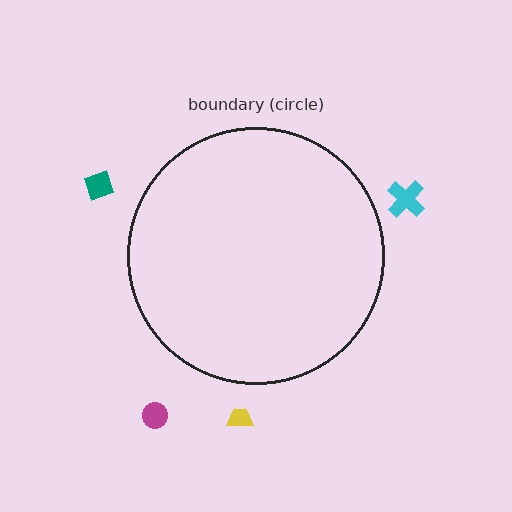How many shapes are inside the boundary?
0 inside, 4 outside.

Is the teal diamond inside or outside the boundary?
Outside.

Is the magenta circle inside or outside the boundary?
Outside.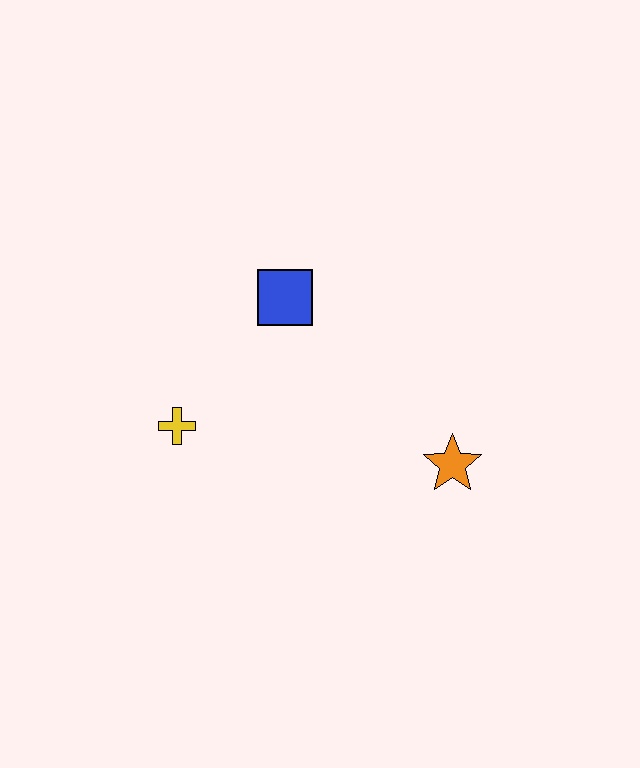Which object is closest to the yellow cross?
The blue square is closest to the yellow cross.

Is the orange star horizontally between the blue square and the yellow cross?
No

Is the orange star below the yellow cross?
Yes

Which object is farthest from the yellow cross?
The orange star is farthest from the yellow cross.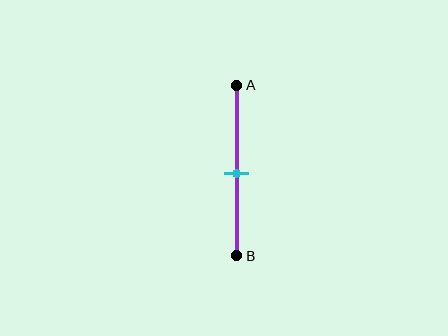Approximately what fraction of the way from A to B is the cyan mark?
The cyan mark is approximately 50% of the way from A to B.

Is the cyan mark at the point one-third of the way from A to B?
No, the mark is at about 50% from A, not at the 33% one-third point.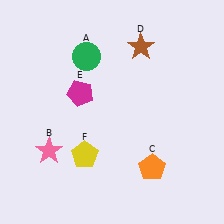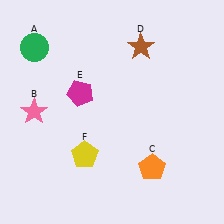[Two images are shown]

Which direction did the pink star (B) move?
The pink star (B) moved up.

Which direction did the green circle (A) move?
The green circle (A) moved left.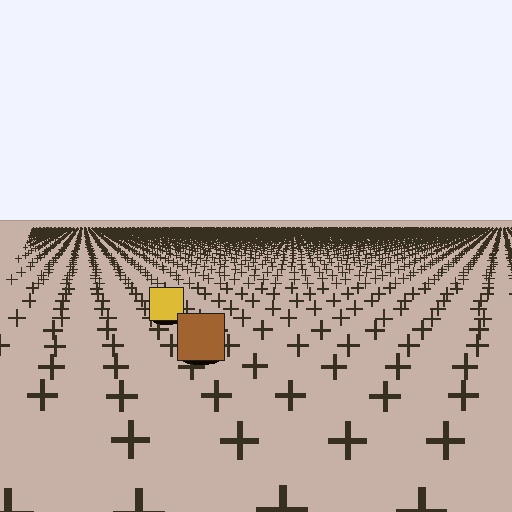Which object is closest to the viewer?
The brown square is closest. The texture marks near it are larger and more spread out.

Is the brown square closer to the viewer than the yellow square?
Yes. The brown square is closer — you can tell from the texture gradient: the ground texture is coarser near it.